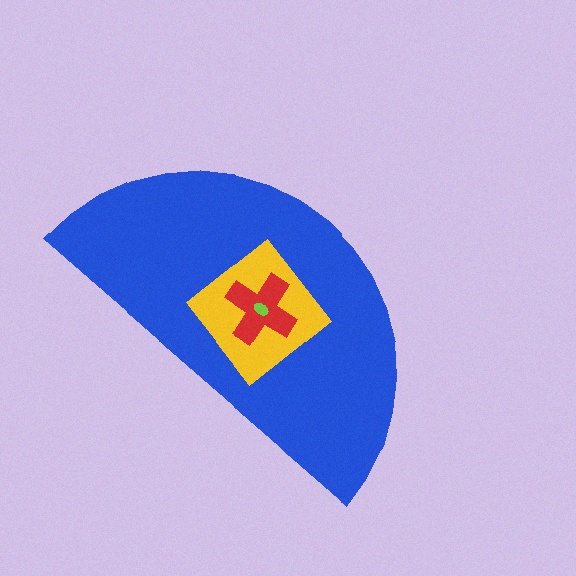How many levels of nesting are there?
4.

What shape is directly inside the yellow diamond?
The red cross.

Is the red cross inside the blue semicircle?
Yes.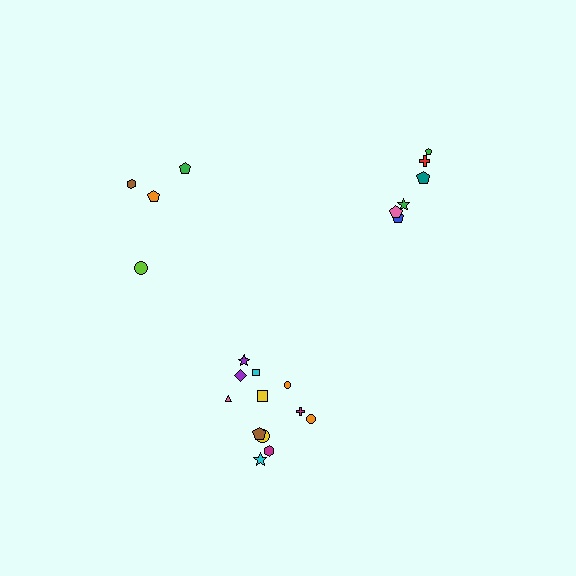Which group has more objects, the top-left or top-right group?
The top-right group.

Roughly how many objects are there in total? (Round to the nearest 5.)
Roughly 20 objects in total.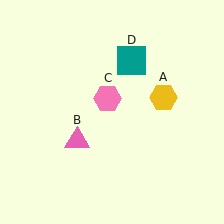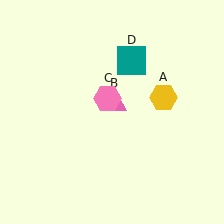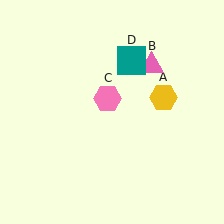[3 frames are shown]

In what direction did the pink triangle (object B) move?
The pink triangle (object B) moved up and to the right.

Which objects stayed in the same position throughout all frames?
Yellow hexagon (object A) and pink hexagon (object C) and teal square (object D) remained stationary.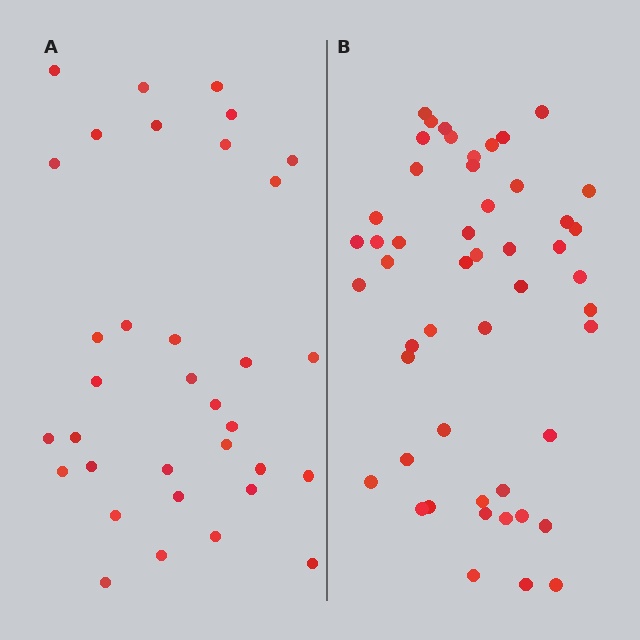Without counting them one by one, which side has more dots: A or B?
Region B (the right region) has more dots.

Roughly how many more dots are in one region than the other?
Region B has approximately 15 more dots than region A.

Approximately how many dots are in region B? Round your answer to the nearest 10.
About 50 dots.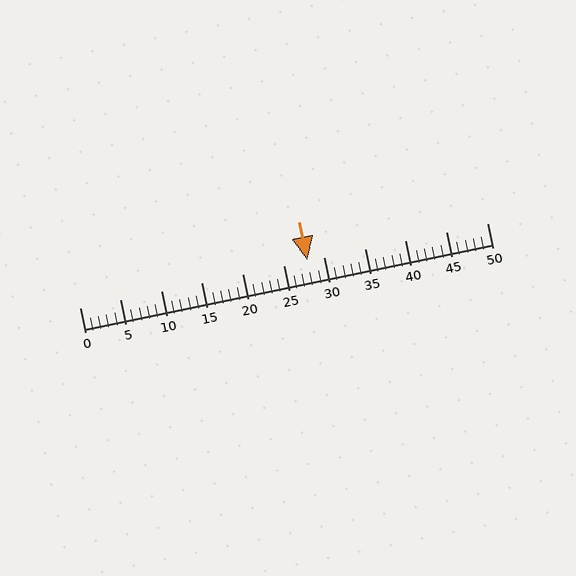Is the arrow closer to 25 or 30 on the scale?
The arrow is closer to 30.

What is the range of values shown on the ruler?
The ruler shows values from 0 to 50.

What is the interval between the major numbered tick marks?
The major tick marks are spaced 5 units apart.